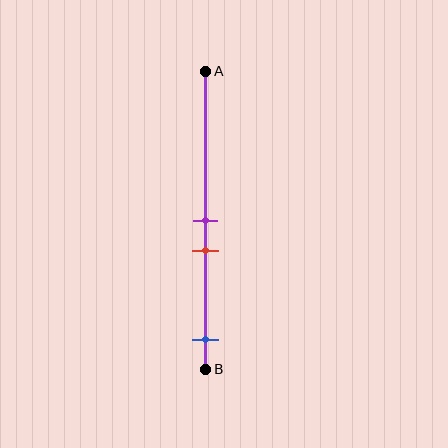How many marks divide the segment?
There are 3 marks dividing the segment.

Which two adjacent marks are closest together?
The purple and red marks are the closest adjacent pair.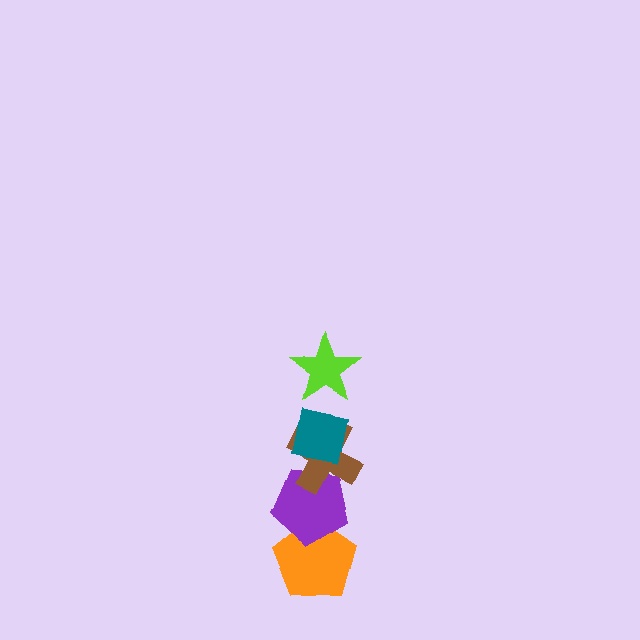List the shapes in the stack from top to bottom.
From top to bottom: the lime star, the teal square, the brown cross, the purple pentagon, the orange pentagon.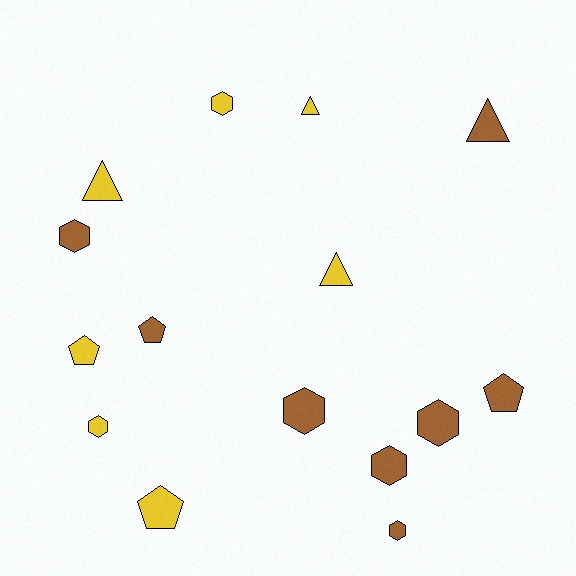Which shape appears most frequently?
Hexagon, with 7 objects.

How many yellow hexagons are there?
There are 2 yellow hexagons.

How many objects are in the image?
There are 15 objects.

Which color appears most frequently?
Brown, with 8 objects.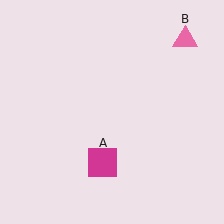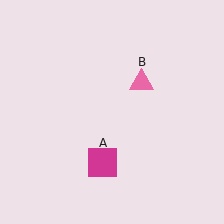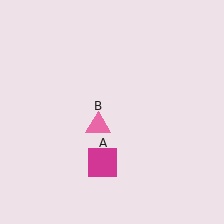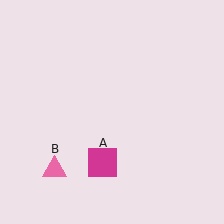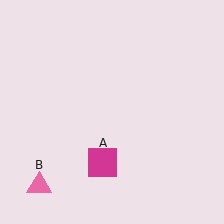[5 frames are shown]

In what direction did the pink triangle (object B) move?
The pink triangle (object B) moved down and to the left.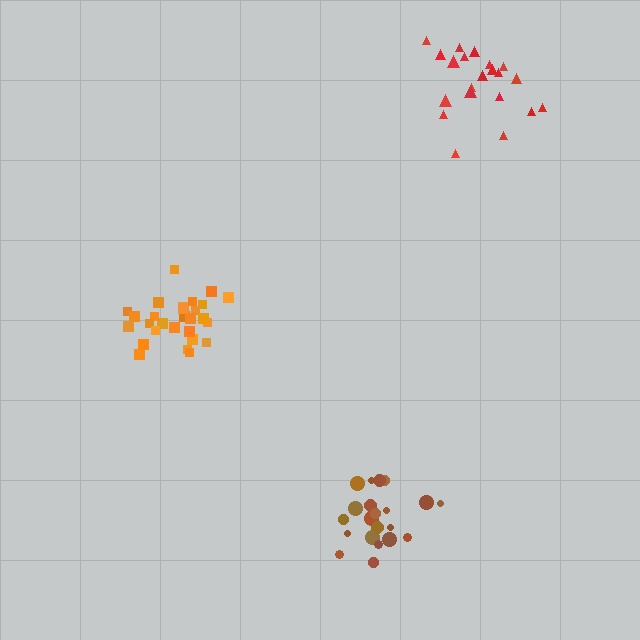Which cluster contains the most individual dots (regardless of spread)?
Orange (28).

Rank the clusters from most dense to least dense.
orange, brown, red.